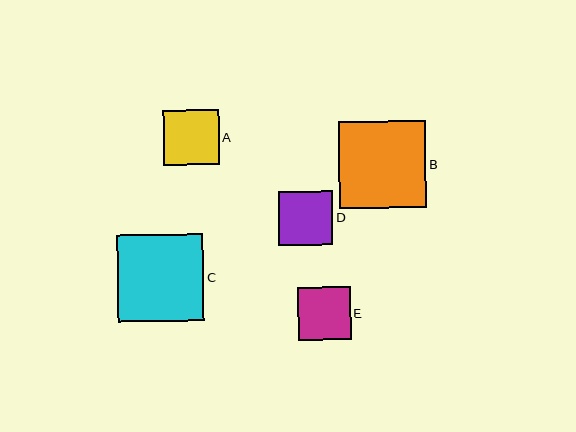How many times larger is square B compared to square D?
Square B is approximately 1.6 times the size of square D.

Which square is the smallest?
Square E is the smallest with a size of approximately 52 pixels.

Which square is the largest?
Square B is the largest with a size of approximately 87 pixels.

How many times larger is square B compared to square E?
Square B is approximately 1.7 times the size of square E.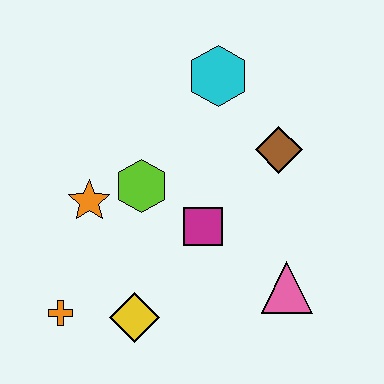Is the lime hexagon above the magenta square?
Yes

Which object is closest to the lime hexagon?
The orange star is closest to the lime hexagon.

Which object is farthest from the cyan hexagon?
The orange cross is farthest from the cyan hexagon.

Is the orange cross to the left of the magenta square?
Yes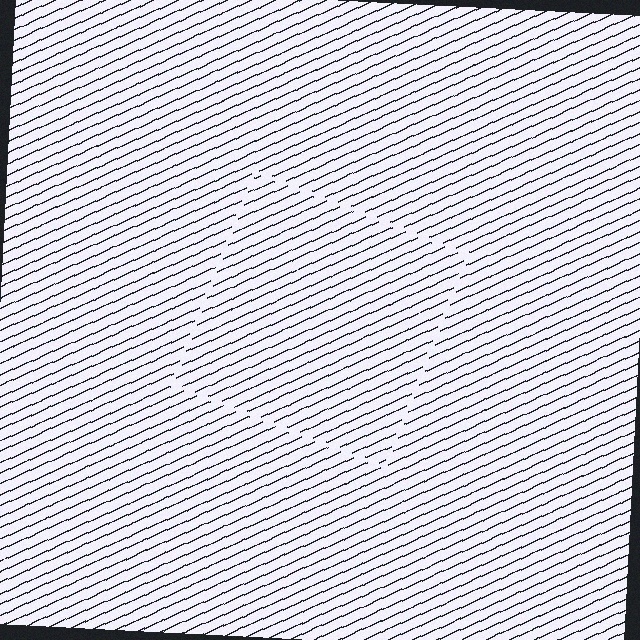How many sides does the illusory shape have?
4 sides — the line-ends trace a square.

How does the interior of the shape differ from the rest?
The interior of the shape contains the same grating, shifted by half a period — the contour is defined by the phase discontinuity where line-ends from the inner and outer gratings abut.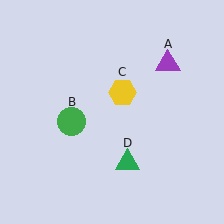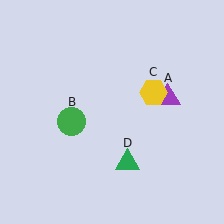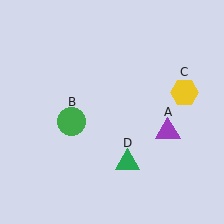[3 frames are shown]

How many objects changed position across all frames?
2 objects changed position: purple triangle (object A), yellow hexagon (object C).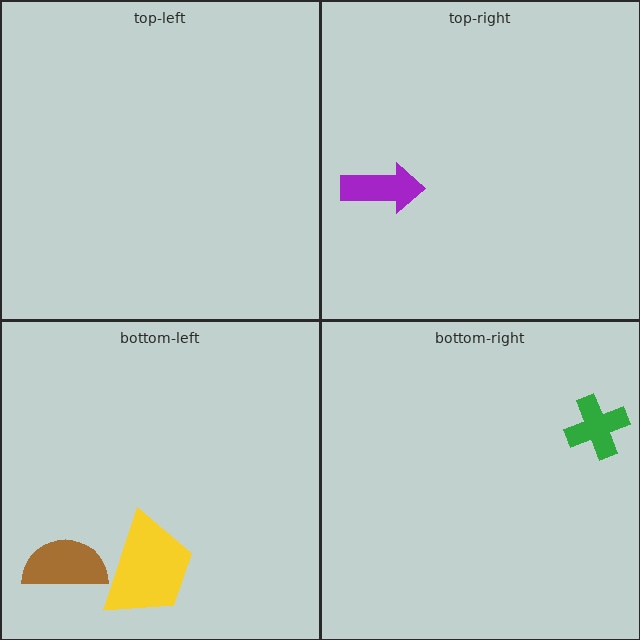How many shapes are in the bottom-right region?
1.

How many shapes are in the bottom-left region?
2.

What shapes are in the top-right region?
The purple arrow.